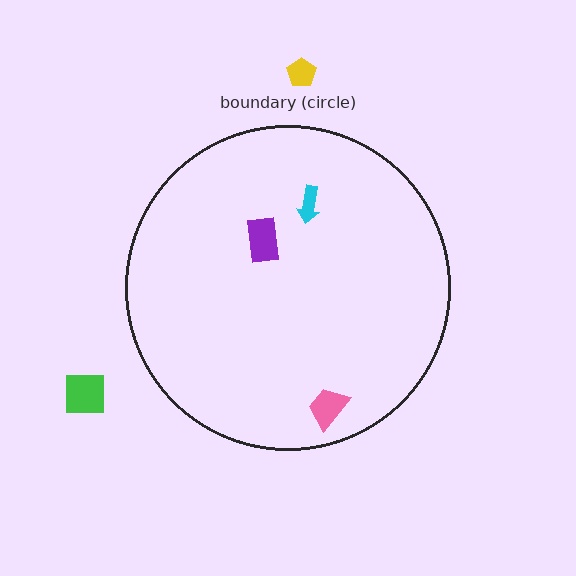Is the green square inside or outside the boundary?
Outside.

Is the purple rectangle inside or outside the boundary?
Inside.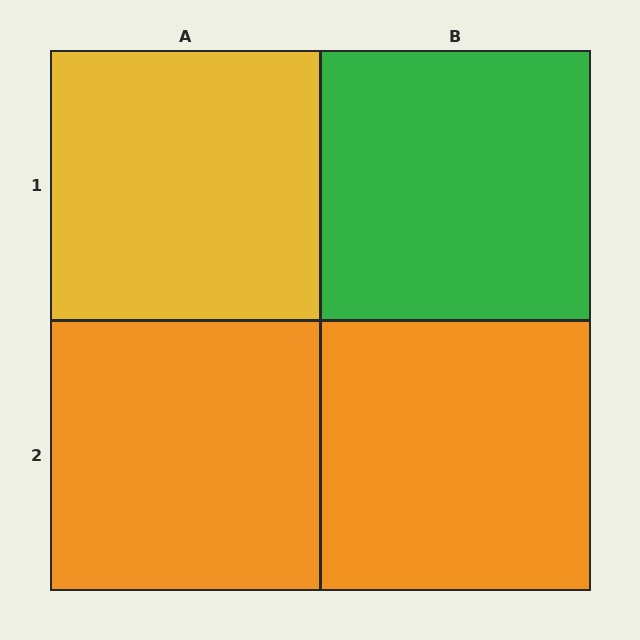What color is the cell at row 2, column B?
Orange.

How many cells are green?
1 cell is green.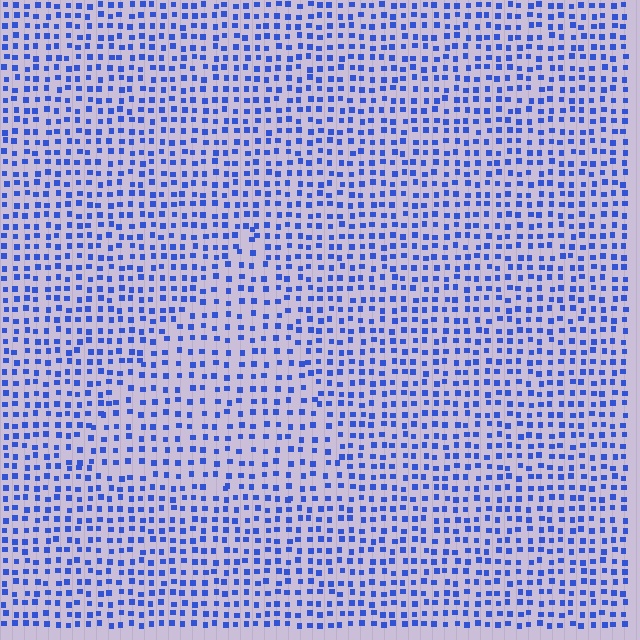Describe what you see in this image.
The image contains small blue elements arranged at two different densities. A triangle-shaped region is visible where the elements are less densely packed than the surrounding area.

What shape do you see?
I see a triangle.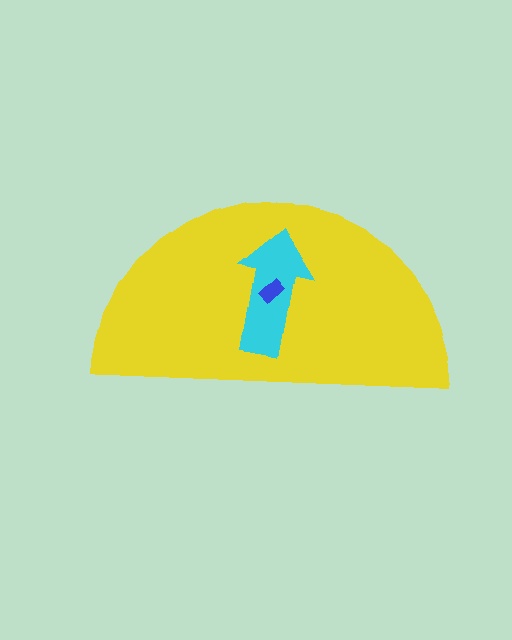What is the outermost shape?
The yellow semicircle.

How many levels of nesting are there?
3.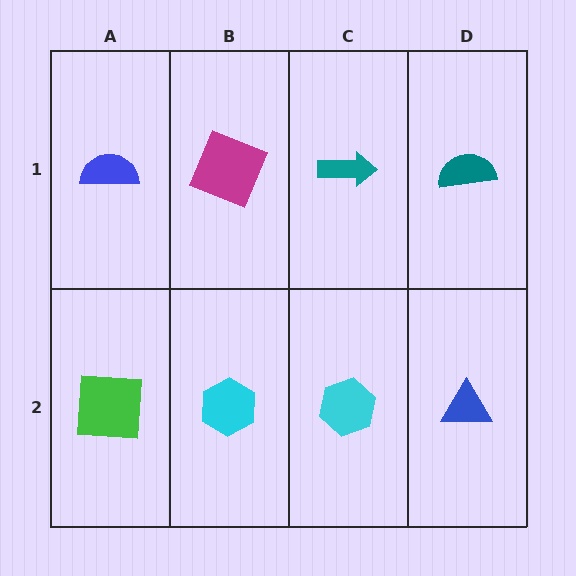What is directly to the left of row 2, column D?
A cyan hexagon.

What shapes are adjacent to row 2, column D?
A teal semicircle (row 1, column D), a cyan hexagon (row 2, column C).